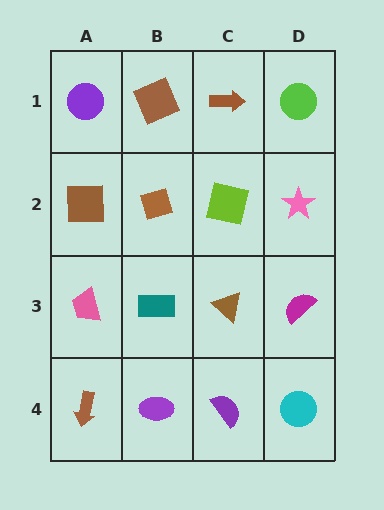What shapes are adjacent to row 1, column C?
A lime square (row 2, column C), a brown square (row 1, column B), a lime circle (row 1, column D).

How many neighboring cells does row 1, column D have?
2.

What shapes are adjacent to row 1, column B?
A brown diamond (row 2, column B), a purple circle (row 1, column A), a brown arrow (row 1, column C).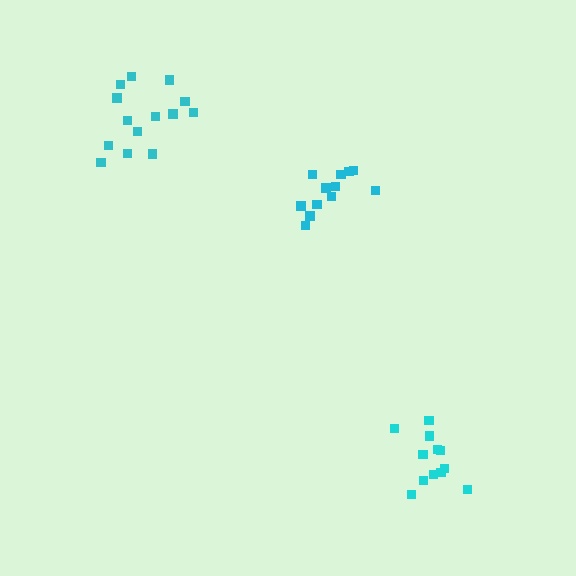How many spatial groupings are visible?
There are 3 spatial groupings.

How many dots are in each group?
Group 1: 14 dots, Group 2: 12 dots, Group 3: 12 dots (38 total).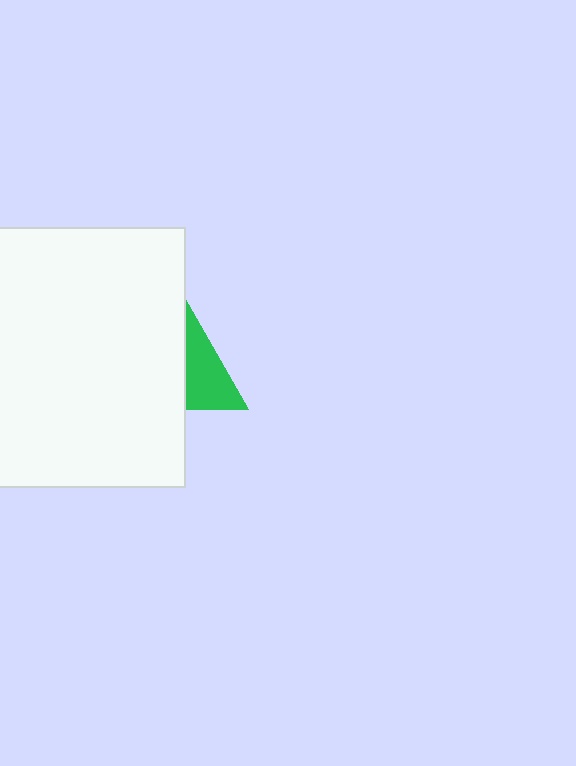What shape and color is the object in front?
The object in front is a white rectangle.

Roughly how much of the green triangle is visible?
A small part of it is visible (roughly 43%).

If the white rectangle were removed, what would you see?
You would see the complete green triangle.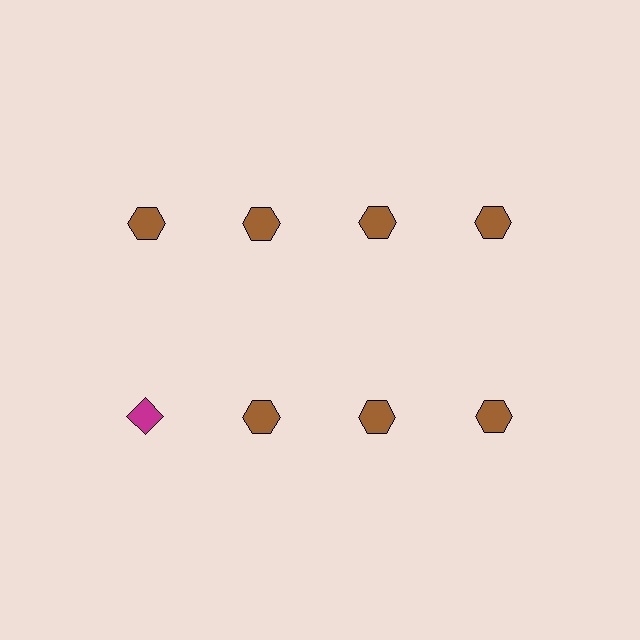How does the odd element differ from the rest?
It differs in both color (magenta instead of brown) and shape (diamond instead of hexagon).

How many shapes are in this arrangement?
There are 8 shapes arranged in a grid pattern.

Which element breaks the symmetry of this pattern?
The magenta diamond in the second row, leftmost column breaks the symmetry. All other shapes are brown hexagons.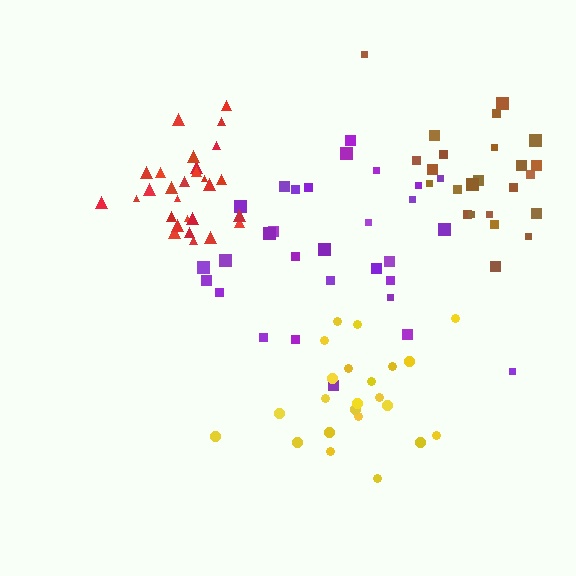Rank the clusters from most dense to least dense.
red, yellow, brown, purple.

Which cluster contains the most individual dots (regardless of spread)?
Purple (30).